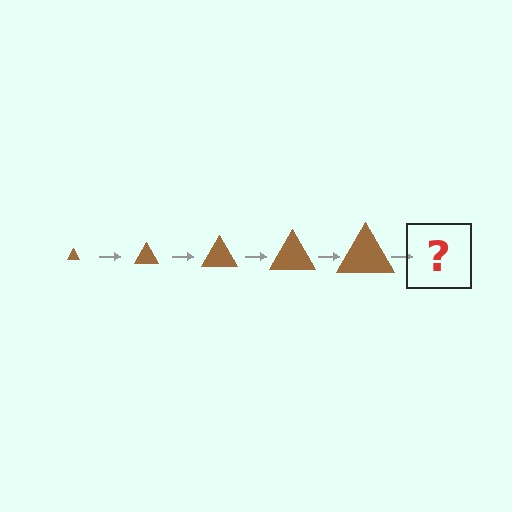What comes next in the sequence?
The next element should be a brown triangle, larger than the previous one.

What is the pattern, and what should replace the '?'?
The pattern is that the triangle gets progressively larger each step. The '?' should be a brown triangle, larger than the previous one.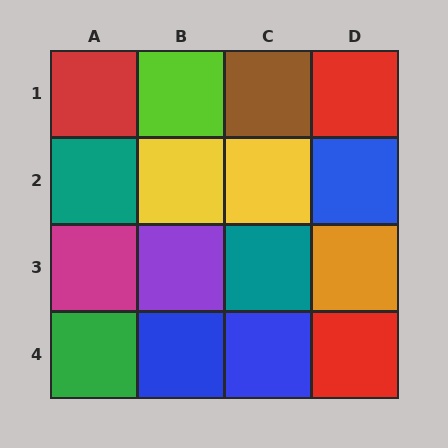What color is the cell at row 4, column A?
Green.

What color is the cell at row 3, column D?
Orange.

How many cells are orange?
1 cell is orange.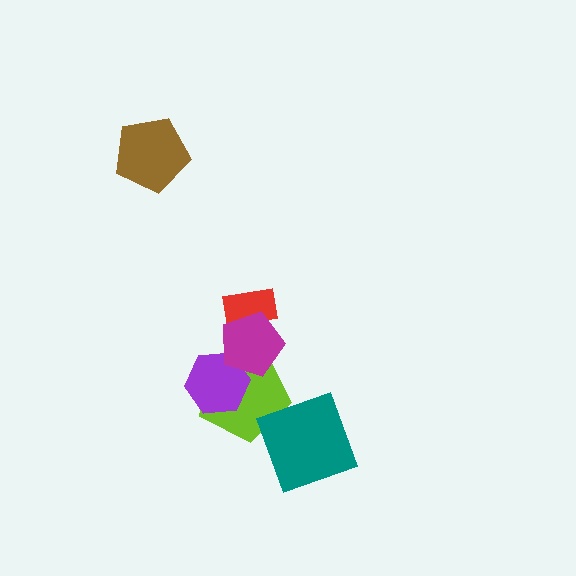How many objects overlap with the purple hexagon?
2 objects overlap with the purple hexagon.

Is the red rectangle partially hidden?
Yes, it is partially covered by another shape.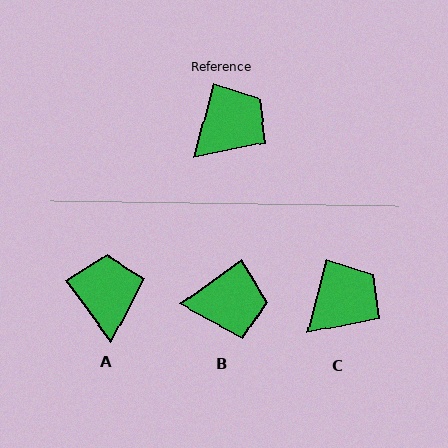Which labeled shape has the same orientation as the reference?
C.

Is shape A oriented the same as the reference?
No, it is off by about 51 degrees.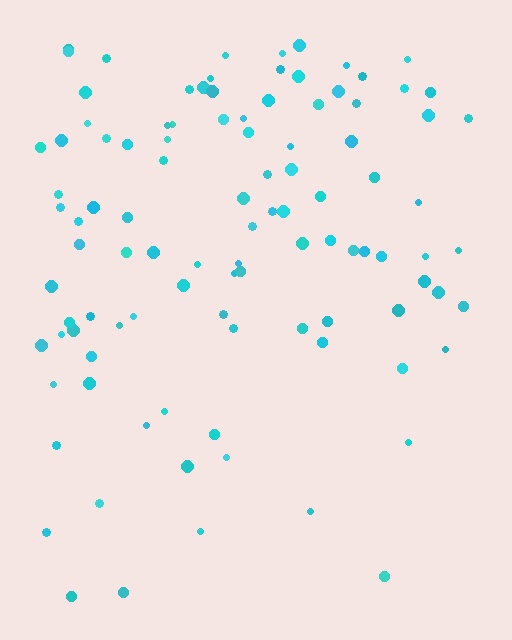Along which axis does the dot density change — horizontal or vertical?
Vertical.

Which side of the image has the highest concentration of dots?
The top.